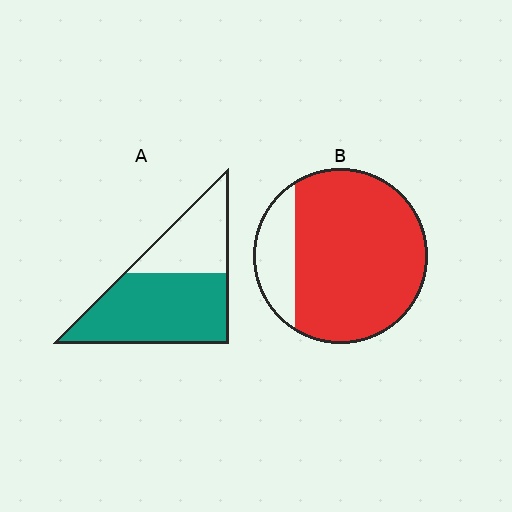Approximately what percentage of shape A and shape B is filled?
A is approximately 65% and B is approximately 80%.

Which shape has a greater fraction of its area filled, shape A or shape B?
Shape B.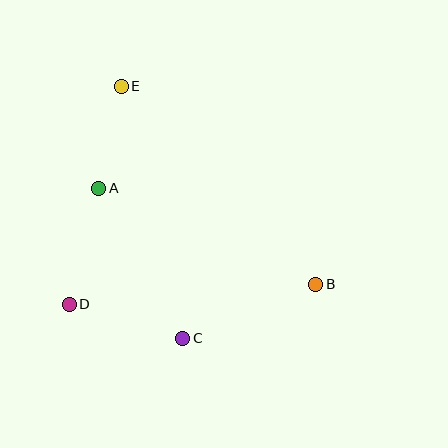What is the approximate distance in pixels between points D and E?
The distance between D and E is approximately 224 pixels.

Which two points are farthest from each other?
Points B and E are farthest from each other.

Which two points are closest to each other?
Points A and E are closest to each other.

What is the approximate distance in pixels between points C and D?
The distance between C and D is approximately 118 pixels.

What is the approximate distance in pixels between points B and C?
The distance between B and C is approximately 144 pixels.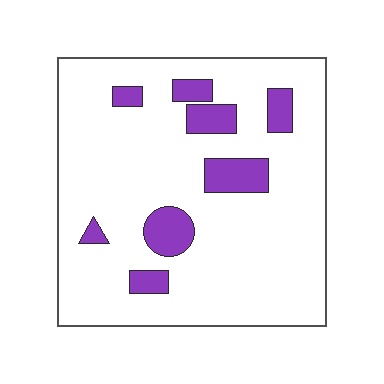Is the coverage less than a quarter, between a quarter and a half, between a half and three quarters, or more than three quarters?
Less than a quarter.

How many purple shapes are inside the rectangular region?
8.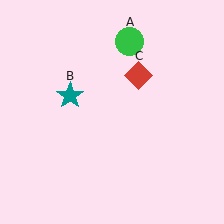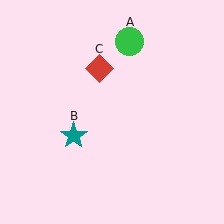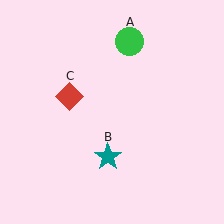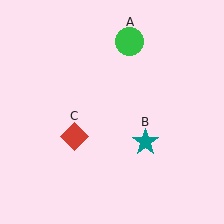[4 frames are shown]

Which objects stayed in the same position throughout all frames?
Green circle (object A) remained stationary.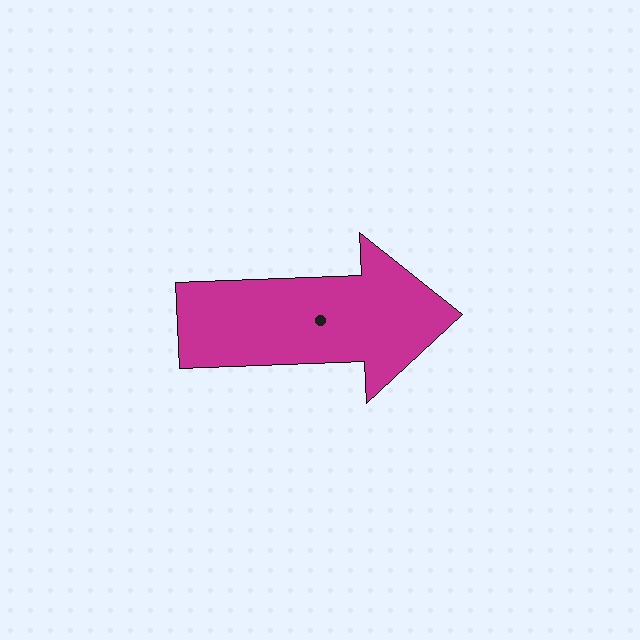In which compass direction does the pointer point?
East.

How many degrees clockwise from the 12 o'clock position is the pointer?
Approximately 88 degrees.